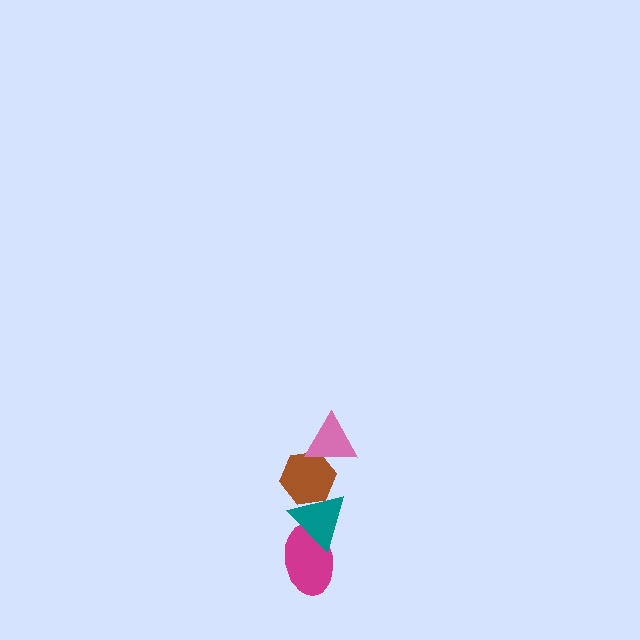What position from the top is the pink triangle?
The pink triangle is 1st from the top.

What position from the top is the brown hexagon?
The brown hexagon is 2nd from the top.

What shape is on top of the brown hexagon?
The pink triangle is on top of the brown hexagon.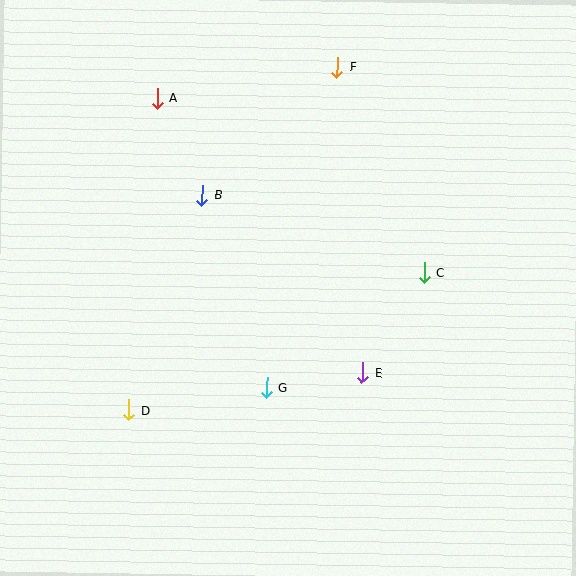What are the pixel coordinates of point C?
Point C is at (424, 273).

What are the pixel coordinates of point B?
Point B is at (202, 195).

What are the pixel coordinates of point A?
Point A is at (157, 98).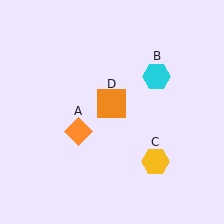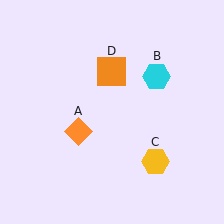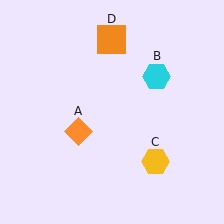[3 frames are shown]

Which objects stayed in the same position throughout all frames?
Orange diamond (object A) and cyan hexagon (object B) and yellow hexagon (object C) remained stationary.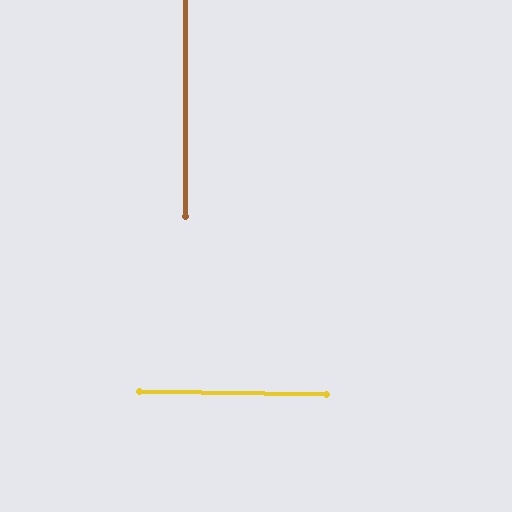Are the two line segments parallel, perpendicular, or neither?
Perpendicular — they meet at approximately 89°.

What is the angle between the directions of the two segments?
Approximately 89 degrees.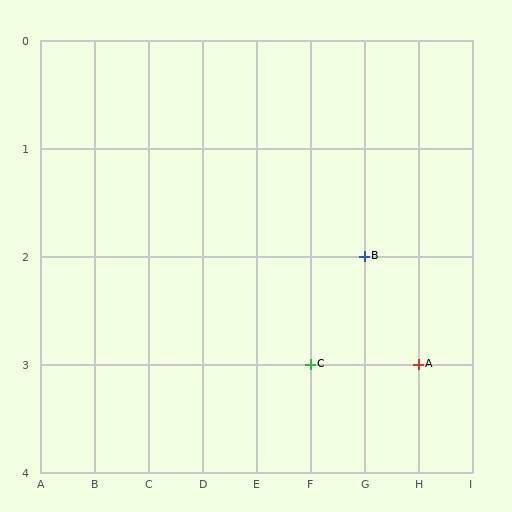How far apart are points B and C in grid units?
Points B and C are 1 column and 1 row apart (about 1.4 grid units diagonally).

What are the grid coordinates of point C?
Point C is at grid coordinates (F, 3).